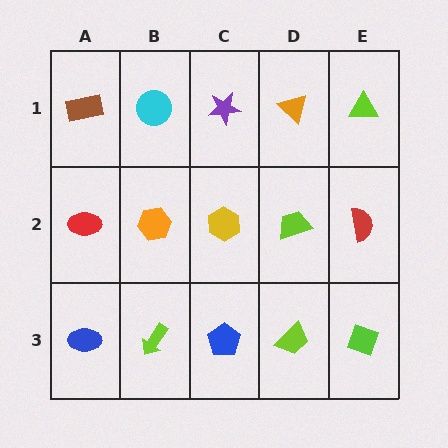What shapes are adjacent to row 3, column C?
A yellow hexagon (row 2, column C), a lime arrow (row 3, column B), a lime trapezoid (row 3, column D).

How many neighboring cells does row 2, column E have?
3.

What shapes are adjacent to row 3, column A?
A red ellipse (row 2, column A), a lime arrow (row 3, column B).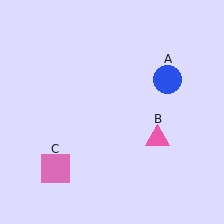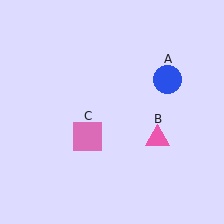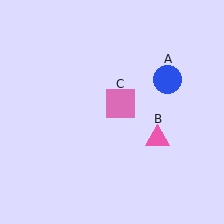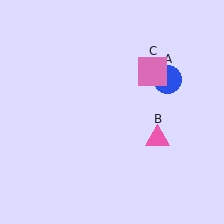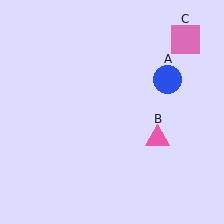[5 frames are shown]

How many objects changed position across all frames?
1 object changed position: pink square (object C).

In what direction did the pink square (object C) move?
The pink square (object C) moved up and to the right.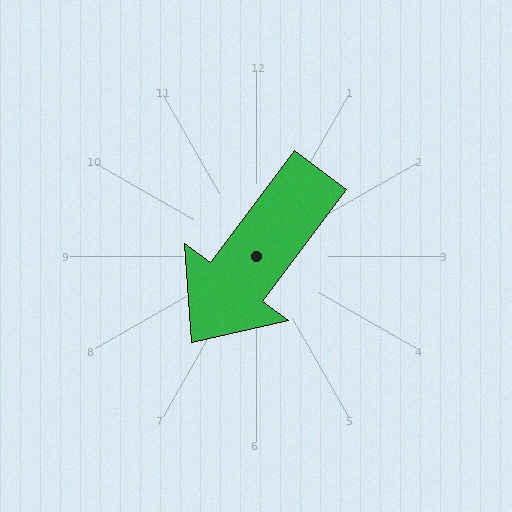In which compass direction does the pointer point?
Southwest.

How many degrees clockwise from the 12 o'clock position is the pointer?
Approximately 217 degrees.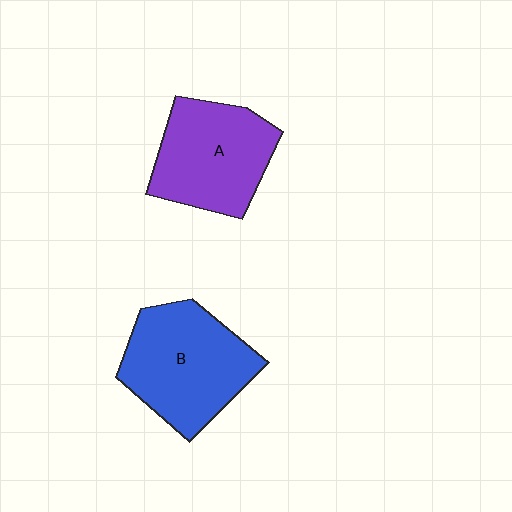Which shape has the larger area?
Shape B (blue).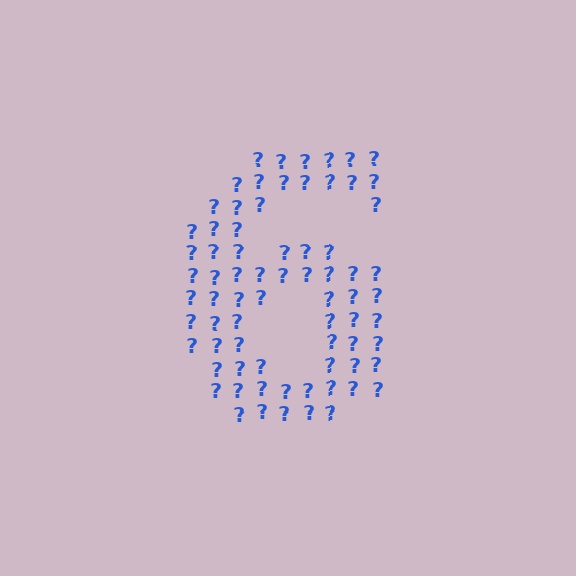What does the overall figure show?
The overall figure shows the digit 6.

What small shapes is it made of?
It is made of small question marks.